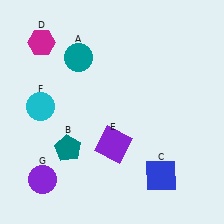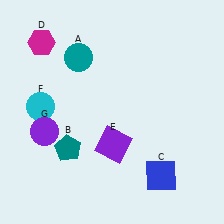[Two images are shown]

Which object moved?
The purple circle (G) moved up.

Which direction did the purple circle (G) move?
The purple circle (G) moved up.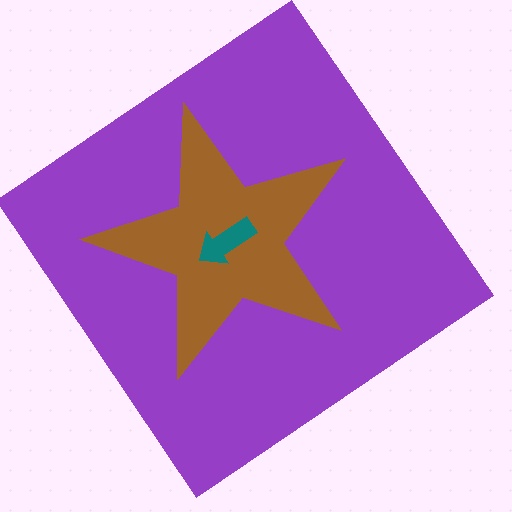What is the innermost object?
The teal arrow.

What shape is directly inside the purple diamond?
The brown star.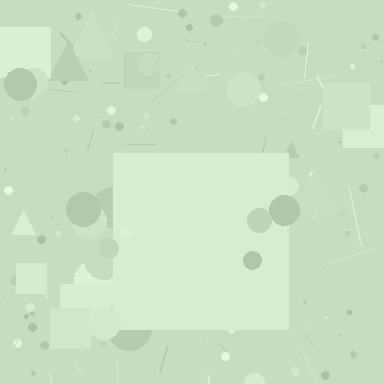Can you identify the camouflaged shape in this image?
The camouflaged shape is a square.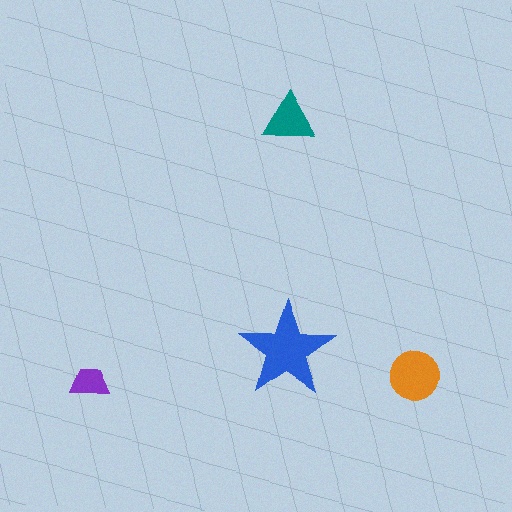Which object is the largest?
The blue star.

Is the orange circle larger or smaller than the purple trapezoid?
Larger.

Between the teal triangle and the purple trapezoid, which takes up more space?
The teal triangle.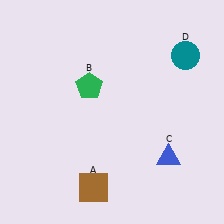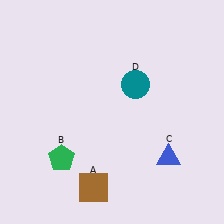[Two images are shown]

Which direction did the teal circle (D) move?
The teal circle (D) moved left.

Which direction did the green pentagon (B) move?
The green pentagon (B) moved down.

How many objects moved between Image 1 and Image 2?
2 objects moved between the two images.